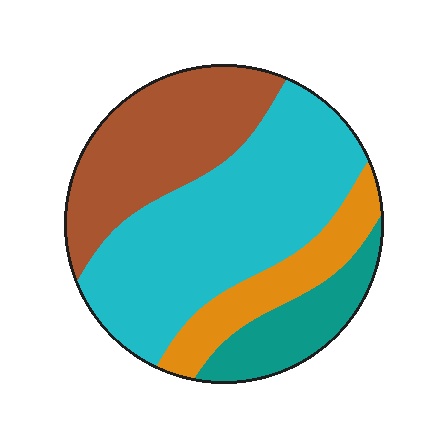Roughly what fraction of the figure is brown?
Brown takes up between a sixth and a third of the figure.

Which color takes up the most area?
Cyan, at roughly 45%.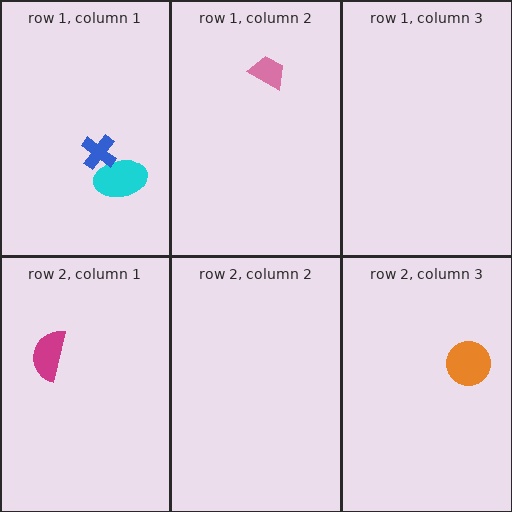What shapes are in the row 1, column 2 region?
The pink trapezoid.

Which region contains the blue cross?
The row 1, column 1 region.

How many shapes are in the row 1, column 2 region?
1.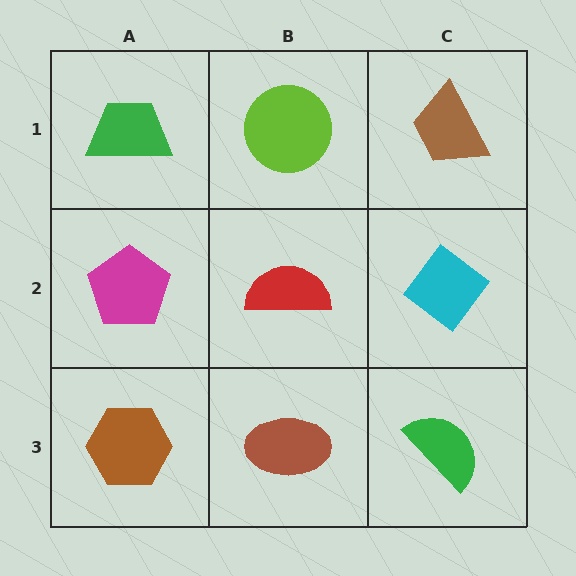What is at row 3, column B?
A brown ellipse.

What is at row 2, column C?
A cyan diamond.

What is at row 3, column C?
A green semicircle.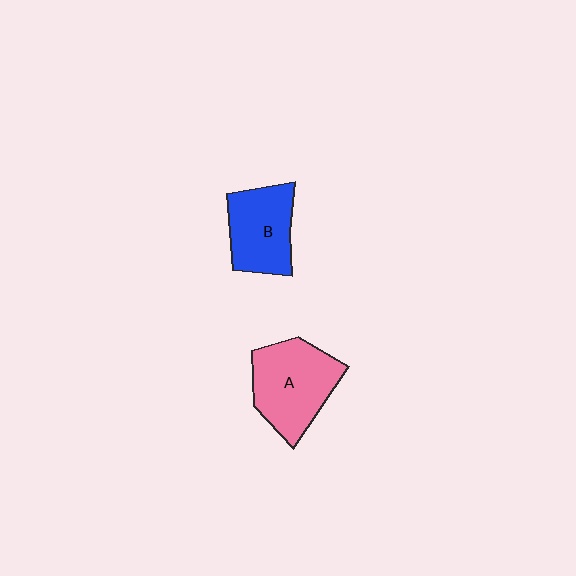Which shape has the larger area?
Shape A (pink).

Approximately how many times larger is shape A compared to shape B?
Approximately 1.2 times.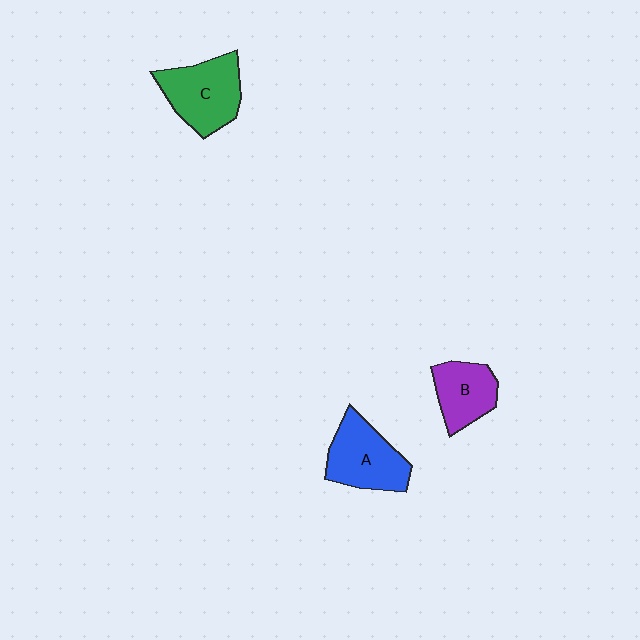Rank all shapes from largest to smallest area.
From largest to smallest: C (green), A (blue), B (purple).